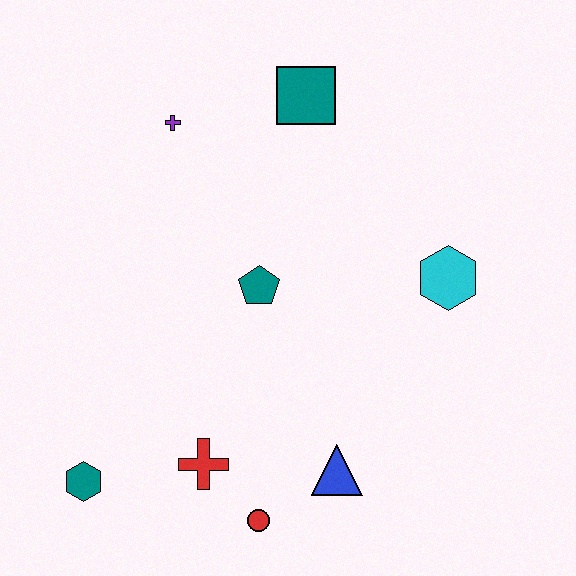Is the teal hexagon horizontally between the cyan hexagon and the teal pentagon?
No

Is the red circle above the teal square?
No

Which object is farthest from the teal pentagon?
The teal hexagon is farthest from the teal pentagon.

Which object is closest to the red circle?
The red cross is closest to the red circle.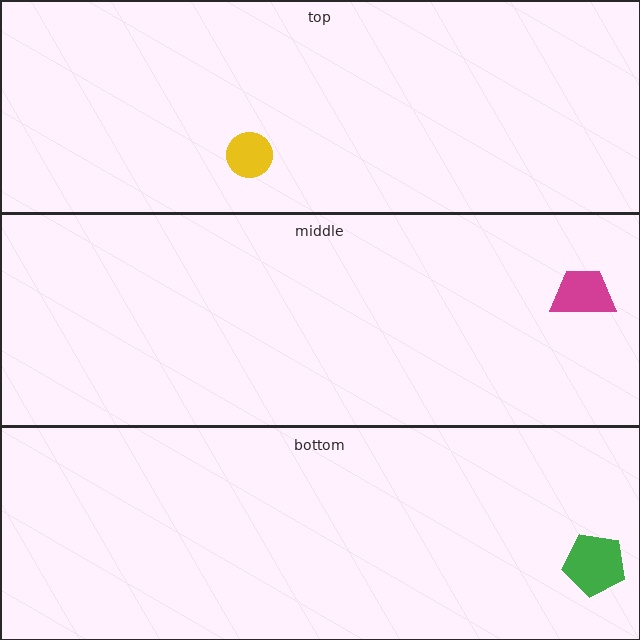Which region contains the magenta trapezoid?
The middle region.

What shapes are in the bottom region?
The green pentagon.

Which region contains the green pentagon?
The bottom region.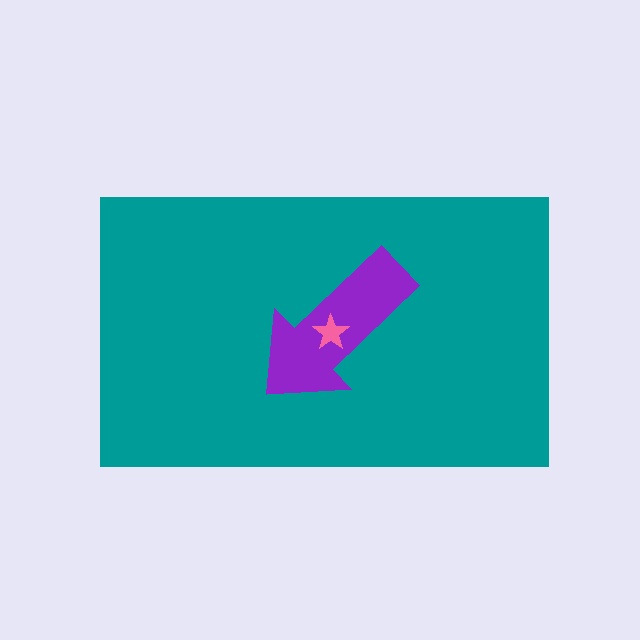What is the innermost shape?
The pink star.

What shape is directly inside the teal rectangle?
The purple arrow.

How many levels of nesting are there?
3.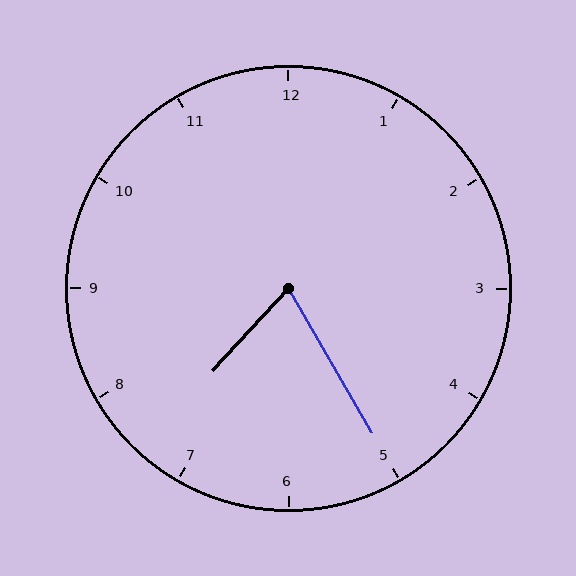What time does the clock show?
7:25.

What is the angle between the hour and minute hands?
Approximately 72 degrees.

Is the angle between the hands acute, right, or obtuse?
It is acute.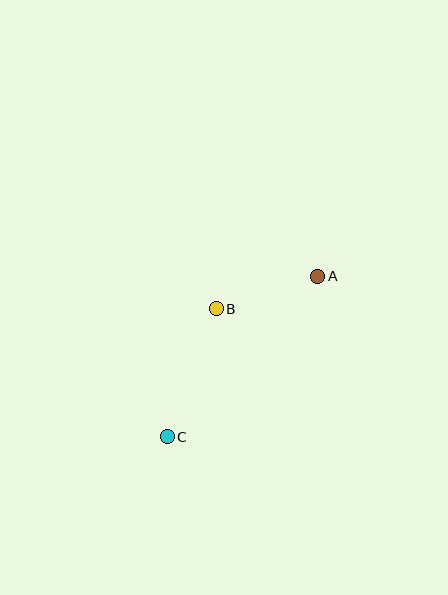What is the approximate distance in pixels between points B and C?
The distance between B and C is approximately 137 pixels.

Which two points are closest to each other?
Points A and B are closest to each other.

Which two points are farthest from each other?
Points A and C are farthest from each other.